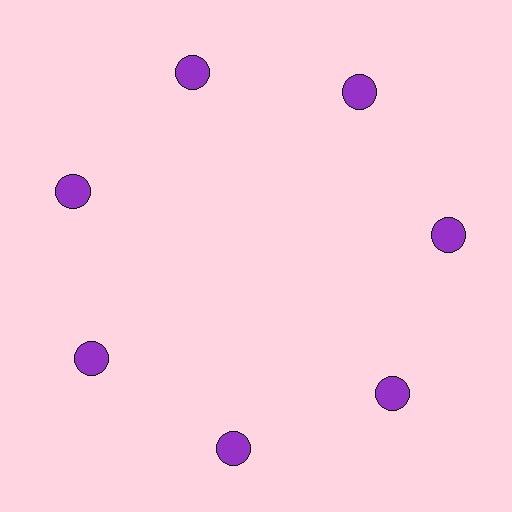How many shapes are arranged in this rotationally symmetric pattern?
There are 7 shapes, arranged in 7 groups of 1.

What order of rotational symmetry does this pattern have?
This pattern has 7-fold rotational symmetry.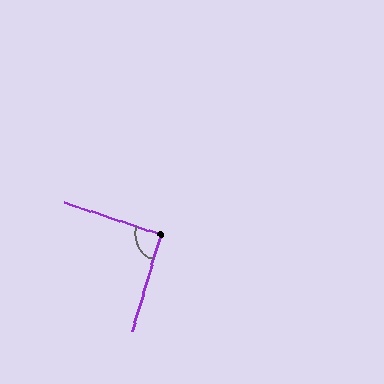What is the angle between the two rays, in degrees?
Approximately 92 degrees.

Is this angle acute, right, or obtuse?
It is approximately a right angle.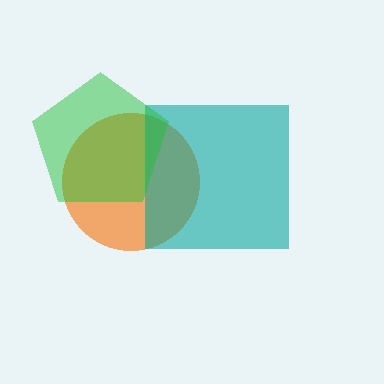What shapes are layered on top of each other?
The layered shapes are: an orange circle, a teal square, a green pentagon.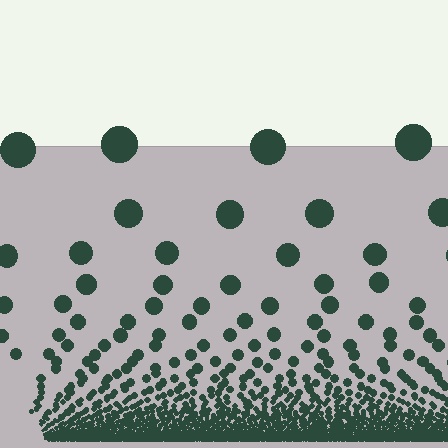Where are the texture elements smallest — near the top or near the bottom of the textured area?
Near the bottom.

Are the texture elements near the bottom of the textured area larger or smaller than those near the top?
Smaller. The gradient is inverted — elements near the bottom are smaller and denser.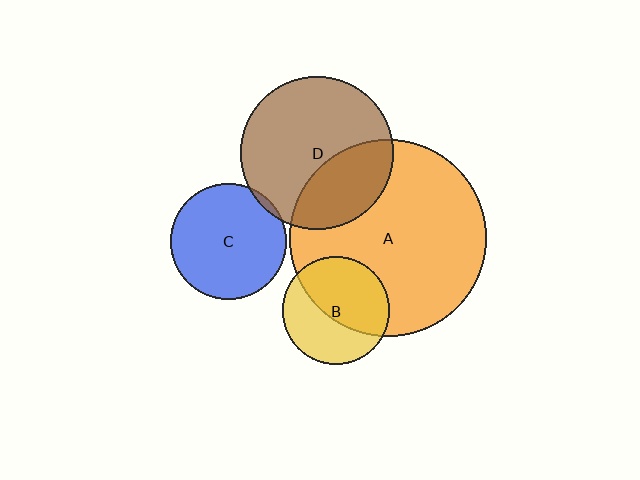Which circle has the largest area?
Circle A (orange).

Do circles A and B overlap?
Yes.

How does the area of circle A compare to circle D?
Approximately 1.7 times.